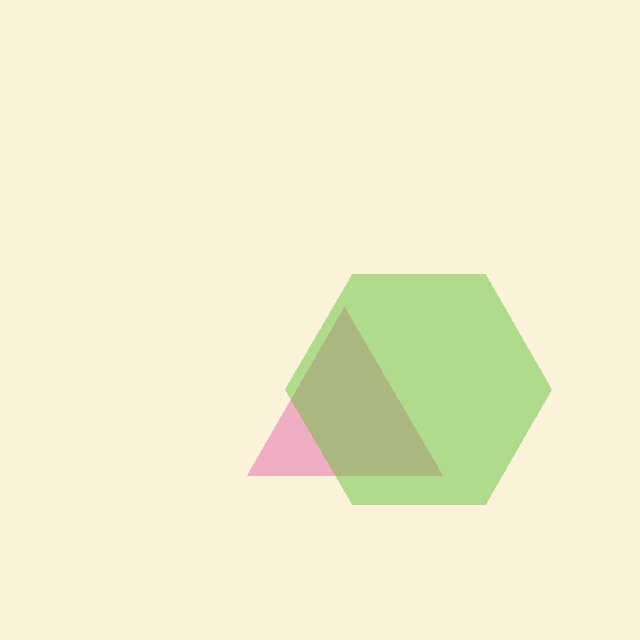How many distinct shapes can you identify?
There are 2 distinct shapes: a pink triangle, a lime hexagon.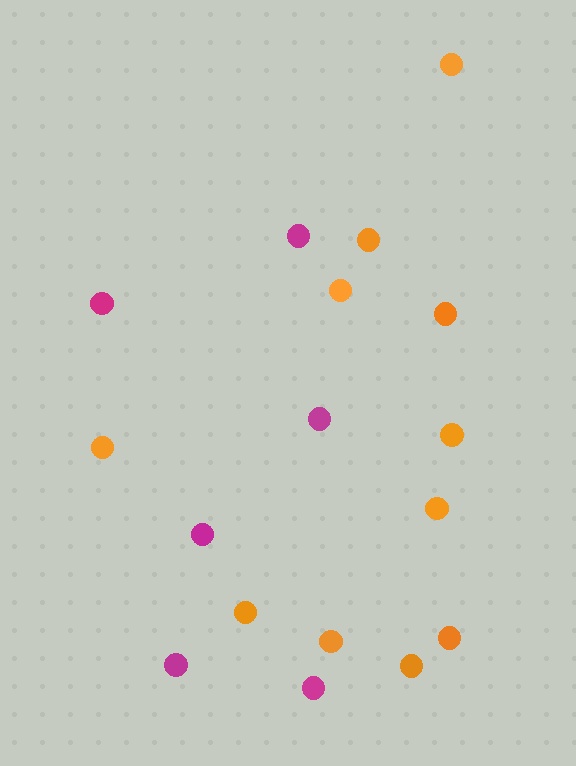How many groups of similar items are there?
There are 2 groups: one group of orange circles (11) and one group of magenta circles (6).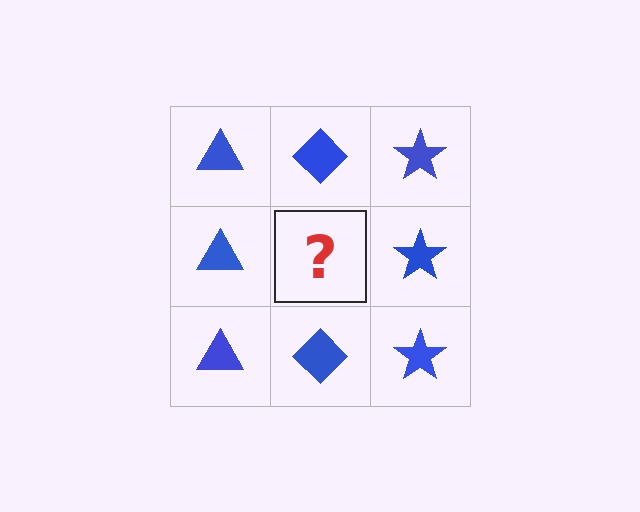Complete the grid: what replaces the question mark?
The question mark should be replaced with a blue diamond.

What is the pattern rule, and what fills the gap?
The rule is that each column has a consistent shape. The gap should be filled with a blue diamond.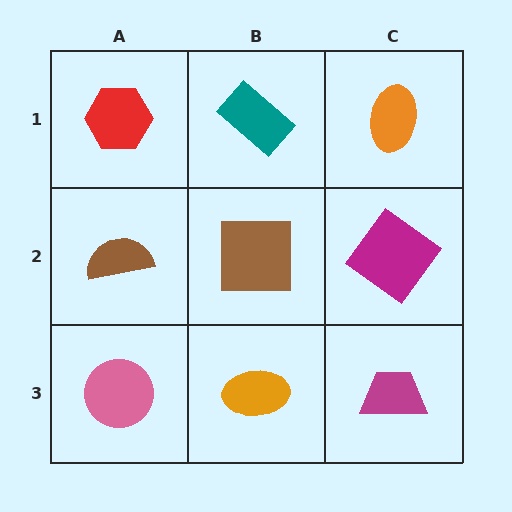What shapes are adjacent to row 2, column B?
A teal rectangle (row 1, column B), an orange ellipse (row 3, column B), a brown semicircle (row 2, column A), a magenta diamond (row 2, column C).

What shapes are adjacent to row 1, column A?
A brown semicircle (row 2, column A), a teal rectangle (row 1, column B).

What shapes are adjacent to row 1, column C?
A magenta diamond (row 2, column C), a teal rectangle (row 1, column B).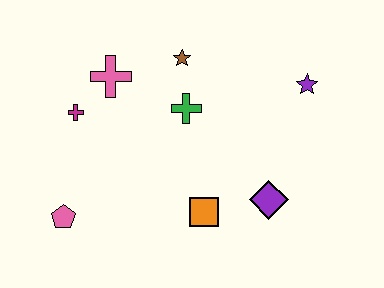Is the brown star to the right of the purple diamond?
No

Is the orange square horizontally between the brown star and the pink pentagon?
No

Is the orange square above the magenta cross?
No